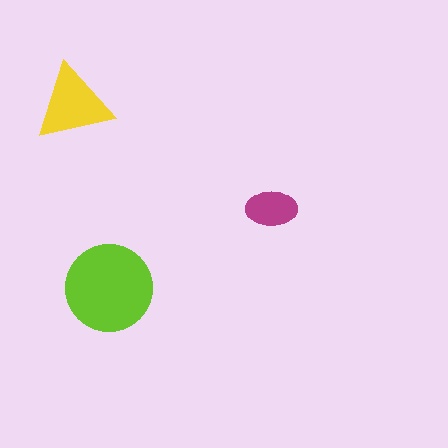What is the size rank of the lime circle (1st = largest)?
1st.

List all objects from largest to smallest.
The lime circle, the yellow triangle, the magenta ellipse.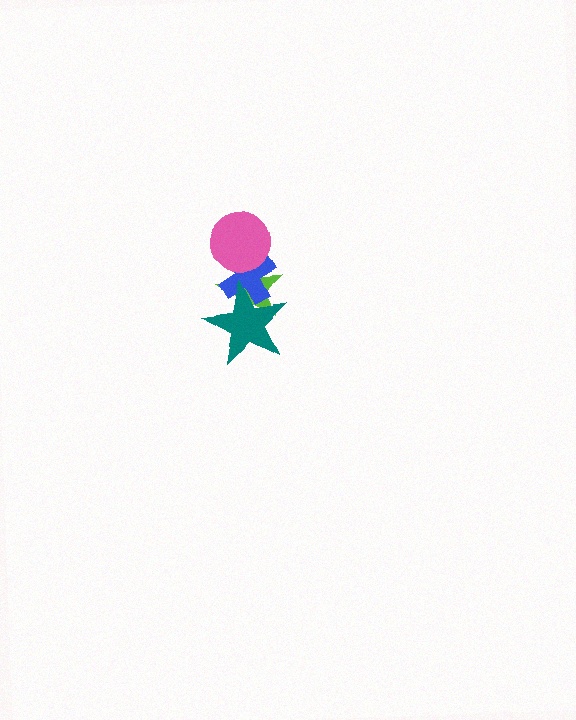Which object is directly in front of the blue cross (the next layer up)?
The pink circle is directly in front of the blue cross.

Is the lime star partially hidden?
Yes, it is partially covered by another shape.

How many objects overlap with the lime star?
3 objects overlap with the lime star.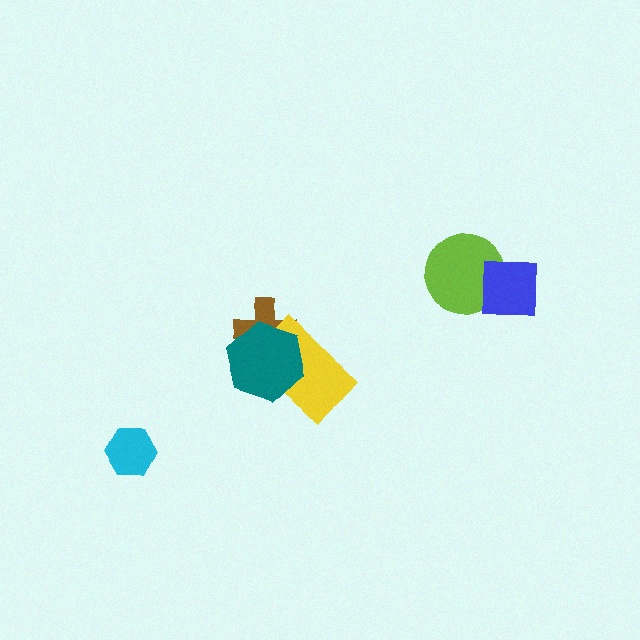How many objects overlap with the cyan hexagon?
0 objects overlap with the cyan hexagon.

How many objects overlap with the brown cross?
2 objects overlap with the brown cross.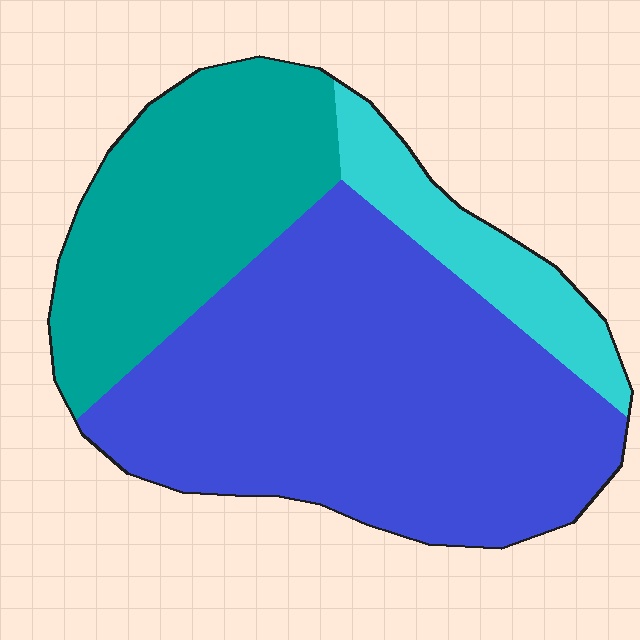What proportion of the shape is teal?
Teal covers about 30% of the shape.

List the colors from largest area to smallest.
From largest to smallest: blue, teal, cyan.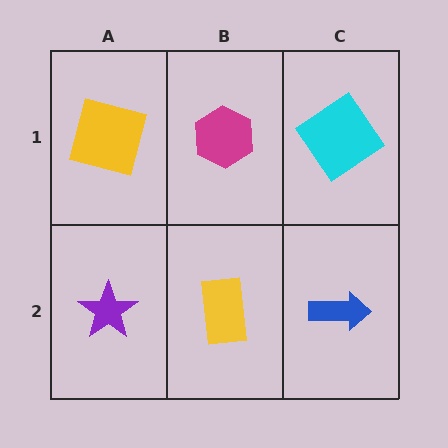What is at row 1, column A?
A yellow square.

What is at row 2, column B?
A yellow rectangle.